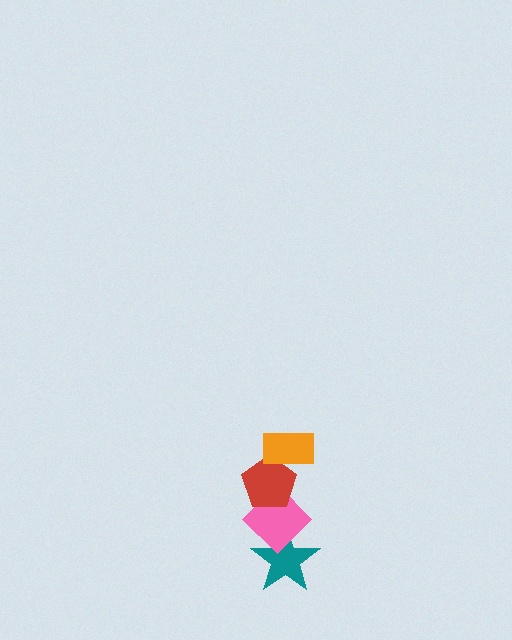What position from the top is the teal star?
The teal star is 4th from the top.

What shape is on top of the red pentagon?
The orange rectangle is on top of the red pentagon.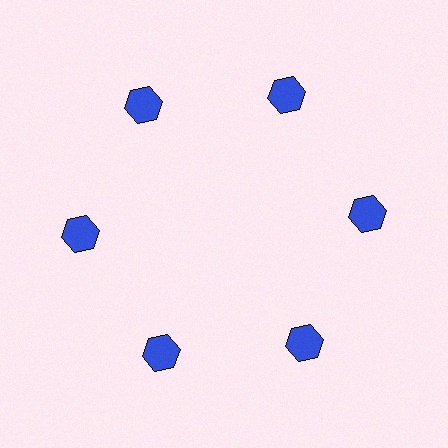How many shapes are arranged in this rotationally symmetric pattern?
There are 6 shapes, arranged in 6 groups of 1.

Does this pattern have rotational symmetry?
Yes, this pattern has 6-fold rotational symmetry. It looks the same after rotating 60 degrees around the center.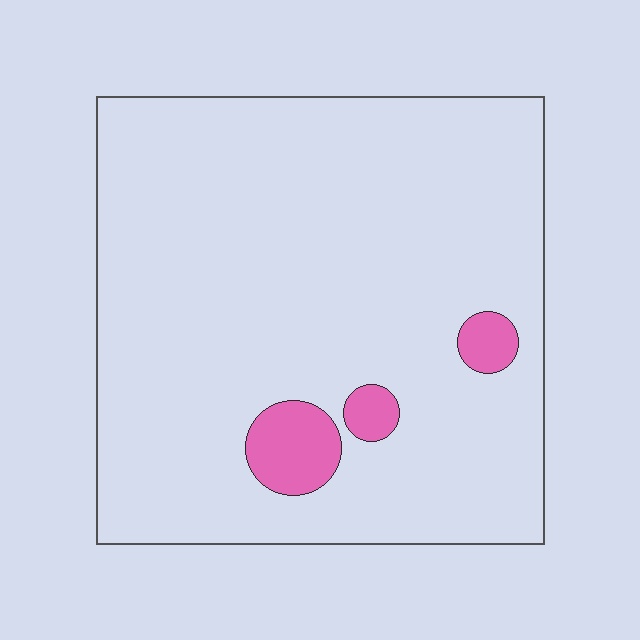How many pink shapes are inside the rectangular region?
3.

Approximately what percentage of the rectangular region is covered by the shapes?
Approximately 5%.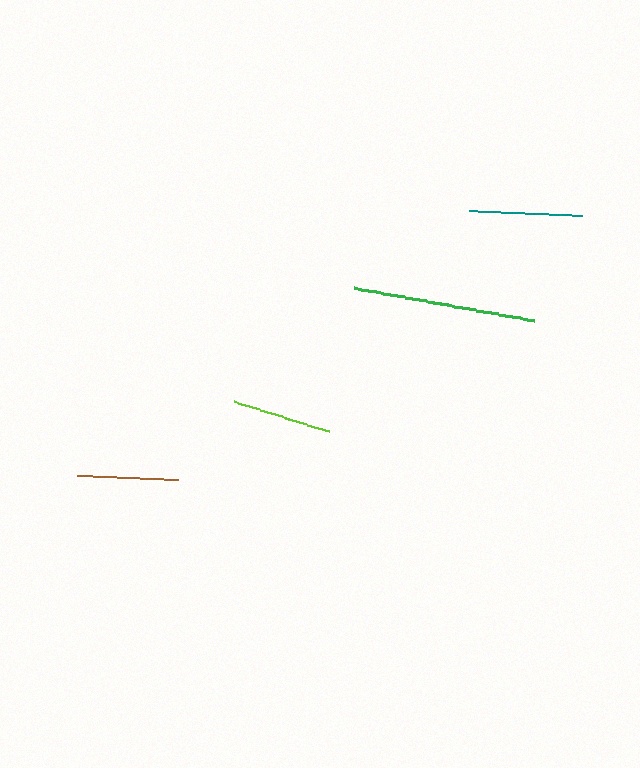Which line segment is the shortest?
The lime line is the shortest at approximately 100 pixels.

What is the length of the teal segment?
The teal segment is approximately 113 pixels long.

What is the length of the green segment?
The green segment is approximately 183 pixels long.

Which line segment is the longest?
The green line is the longest at approximately 183 pixels.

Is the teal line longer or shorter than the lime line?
The teal line is longer than the lime line.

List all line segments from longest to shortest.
From longest to shortest: green, teal, brown, lime.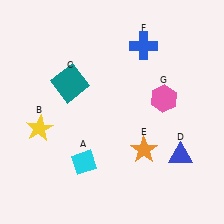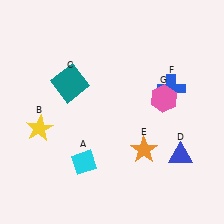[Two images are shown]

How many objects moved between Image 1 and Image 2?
1 object moved between the two images.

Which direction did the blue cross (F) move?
The blue cross (F) moved down.